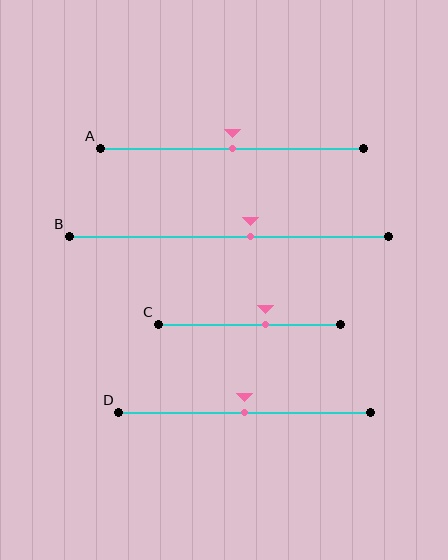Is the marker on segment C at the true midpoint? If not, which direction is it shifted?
No, the marker on segment C is shifted to the right by about 9% of the segment length.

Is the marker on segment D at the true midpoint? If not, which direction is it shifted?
Yes, the marker on segment D is at the true midpoint.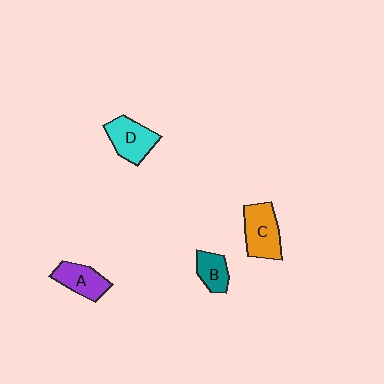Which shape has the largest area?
Shape C (orange).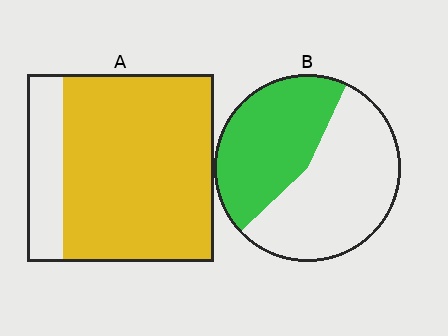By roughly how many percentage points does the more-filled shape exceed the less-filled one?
By roughly 35 percentage points (A over B).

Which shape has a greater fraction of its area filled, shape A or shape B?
Shape A.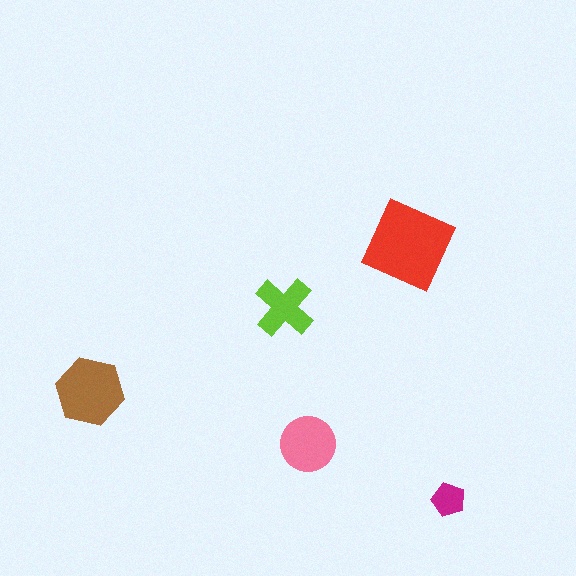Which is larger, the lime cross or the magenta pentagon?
The lime cross.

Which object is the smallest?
The magenta pentagon.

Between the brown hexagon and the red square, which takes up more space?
The red square.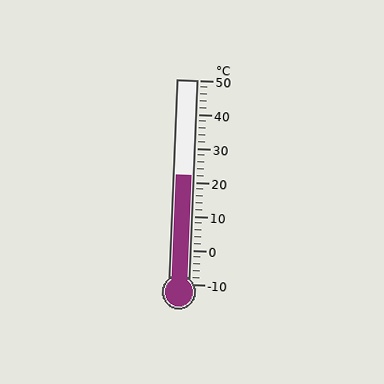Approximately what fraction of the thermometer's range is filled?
The thermometer is filled to approximately 55% of its range.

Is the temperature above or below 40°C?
The temperature is below 40°C.